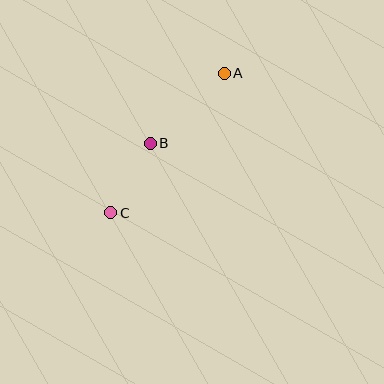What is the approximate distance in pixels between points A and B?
The distance between A and B is approximately 102 pixels.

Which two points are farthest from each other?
Points A and C are farthest from each other.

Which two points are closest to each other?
Points B and C are closest to each other.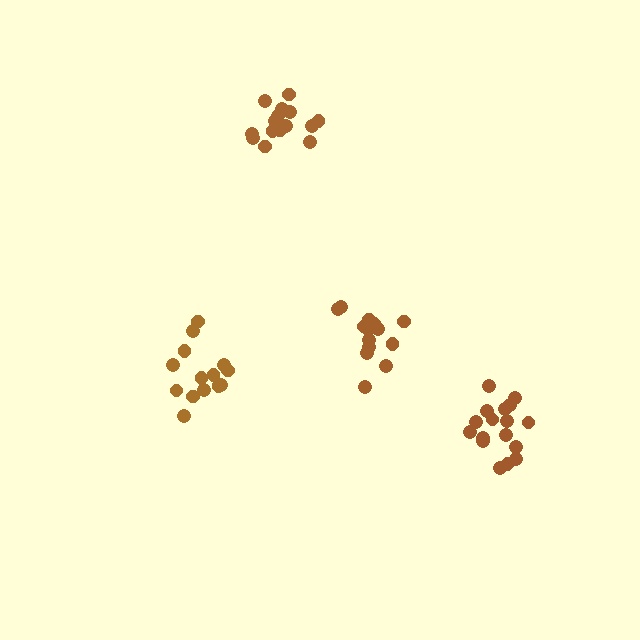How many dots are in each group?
Group 1: 15 dots, Group 2: 14 dots, Group 3: 14 dots, Group 4: 17 dots (60 total).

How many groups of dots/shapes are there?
There are 4 groups.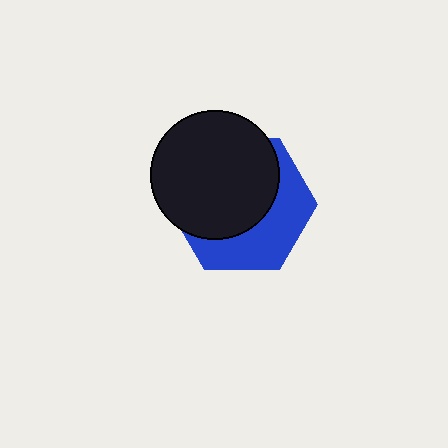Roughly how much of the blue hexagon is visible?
A small part of it is visible (roughly 41%).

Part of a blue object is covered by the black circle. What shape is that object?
It is a hexagon.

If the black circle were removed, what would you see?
You would see the complete blue hexagon.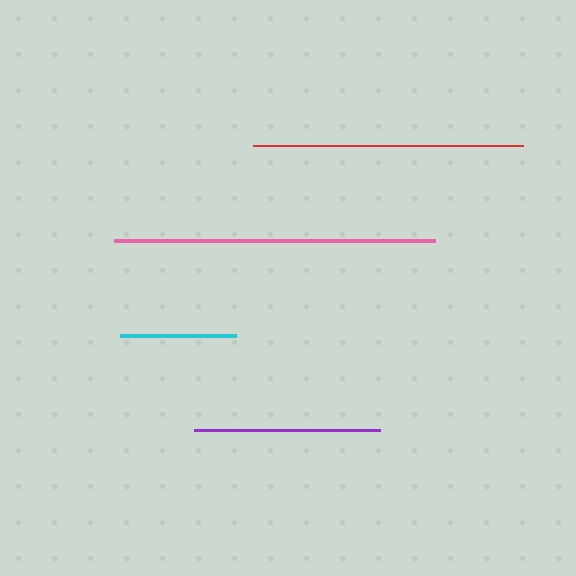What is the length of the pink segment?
The pink segment is approximately 321 pixels long.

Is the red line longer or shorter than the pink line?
The pink line is longer than the red line.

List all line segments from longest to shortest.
From longest to shortest: pink, red, purple, cyan.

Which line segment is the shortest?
The cyan line is the shortest at approximately 117 pixels.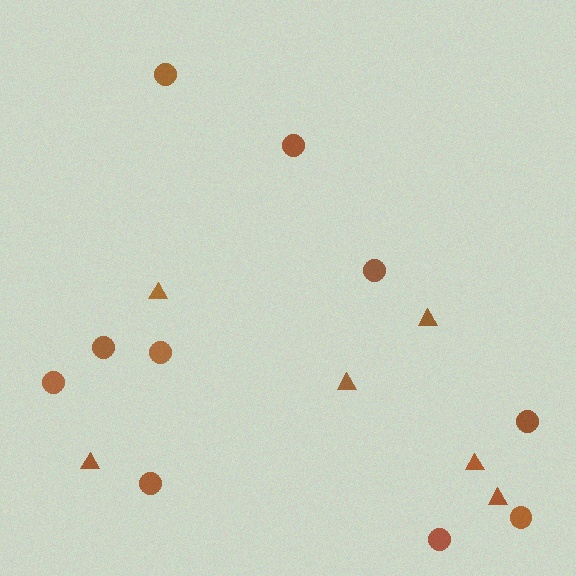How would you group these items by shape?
There are 2 groups: one group of triangles (6) and one group of circles (10).